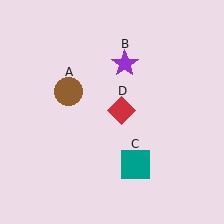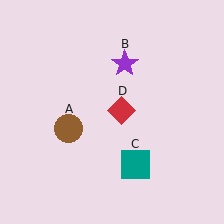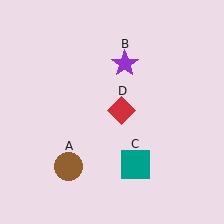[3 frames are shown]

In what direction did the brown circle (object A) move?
The brown circle (object A) moved down.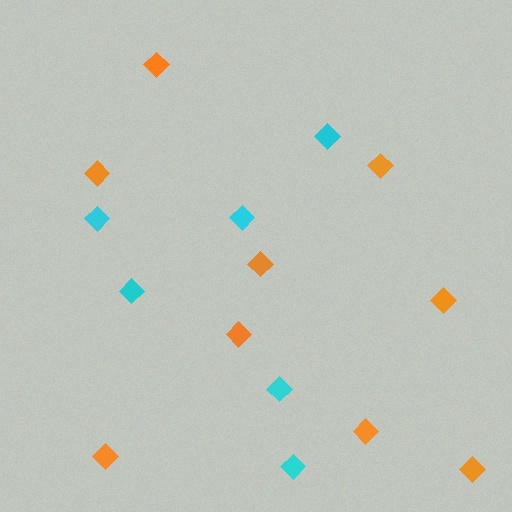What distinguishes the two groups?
There are 2 groups: one group of orange diamonds (9) and one group of cyan diamonds (6).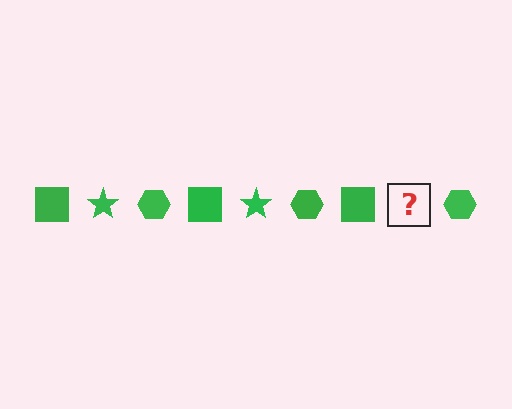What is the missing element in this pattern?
The missing element is a green star.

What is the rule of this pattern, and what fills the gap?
The rule is that the pattern cycles through square, star, hexagon shapes in green. The gap should be filled with a green star.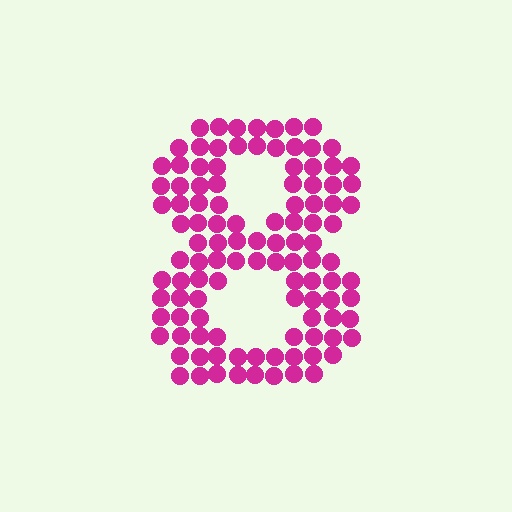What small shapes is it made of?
It is made of small circles.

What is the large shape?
The large shape is the digit 8.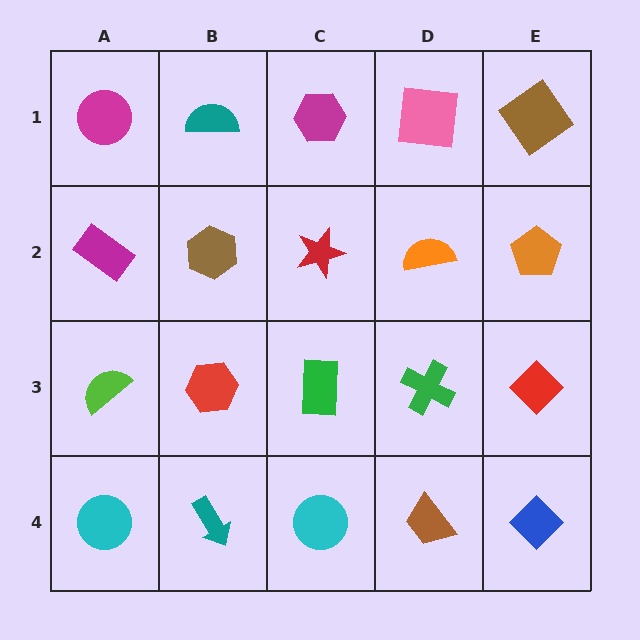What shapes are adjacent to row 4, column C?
A green rectangle (row 3, column C), a teal arrow (row 4, column B), a brown trapezoid (row 4, column D).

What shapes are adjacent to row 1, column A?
A magenta rectangle (row 2, column A), a teal semicircle (row 1, column B).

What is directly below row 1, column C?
A red star.